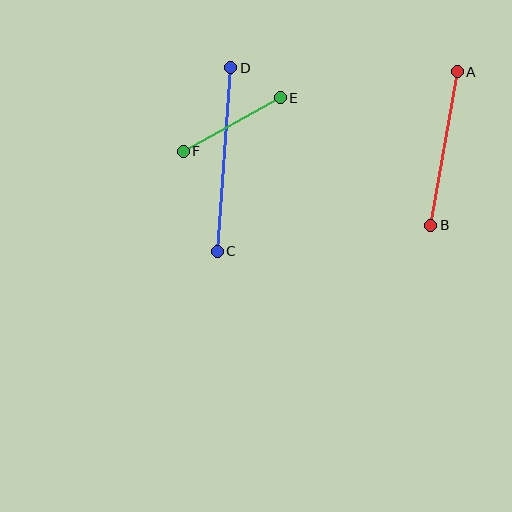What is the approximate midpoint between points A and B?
The midpoint is at approximately (444, 149) pixels.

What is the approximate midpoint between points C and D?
The midpoint is at approximately (224, 159) pixels.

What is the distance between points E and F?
The distance is approximately 111 pixels.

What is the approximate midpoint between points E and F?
The midpoint is at approximately (232, 124) pixels.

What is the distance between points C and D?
The distance is approximately 184 pixels.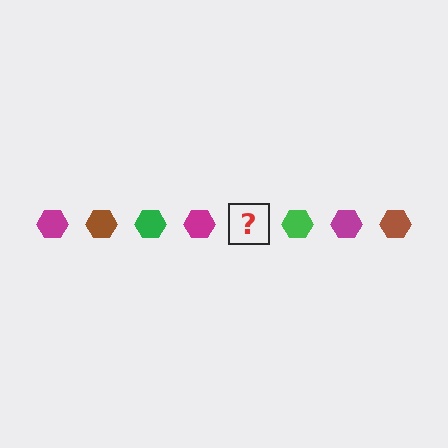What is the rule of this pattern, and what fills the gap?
The rule is that the pattern cycles through magenta, brown, green hexagons. The gap should be filled with a brown hexagon.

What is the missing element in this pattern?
The missing element is a brown hexagon.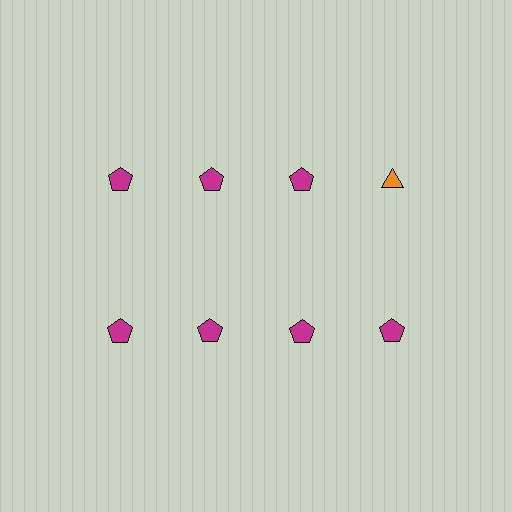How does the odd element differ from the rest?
It differs in both color (orange instead of magenta) and shape (triangle instead of pentagon).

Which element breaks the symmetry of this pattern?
The orange triangle in the top row, second from right column breaks the symmetry. All other shapes are magenta pentagons.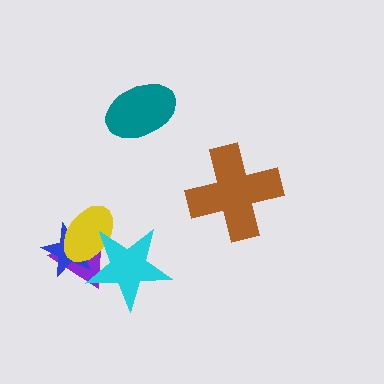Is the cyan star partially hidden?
No, no other shape covers it.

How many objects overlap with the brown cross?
0 objects overlap with the brown cross.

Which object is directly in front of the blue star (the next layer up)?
The yellow ellipse is directly in front of the blue star.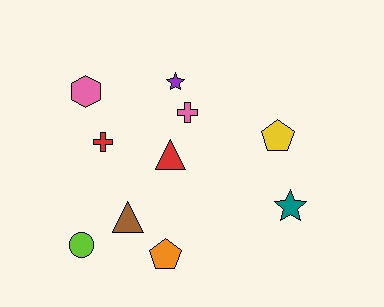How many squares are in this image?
There are no squares.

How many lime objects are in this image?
There is 1 lime object.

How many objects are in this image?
There are 10 objects.